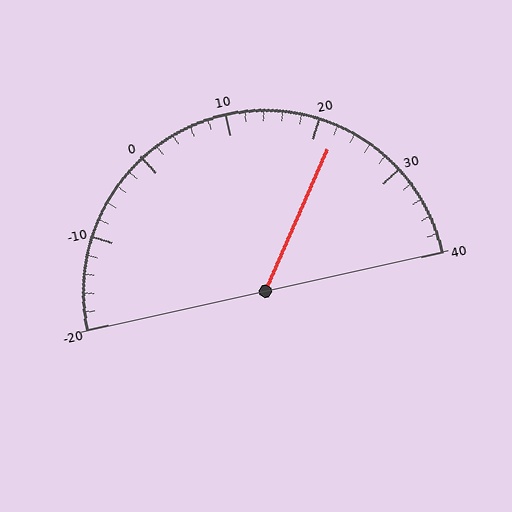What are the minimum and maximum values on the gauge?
The gauge ranges from -20 to 40.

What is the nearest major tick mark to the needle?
The nearest major tick mark is 20.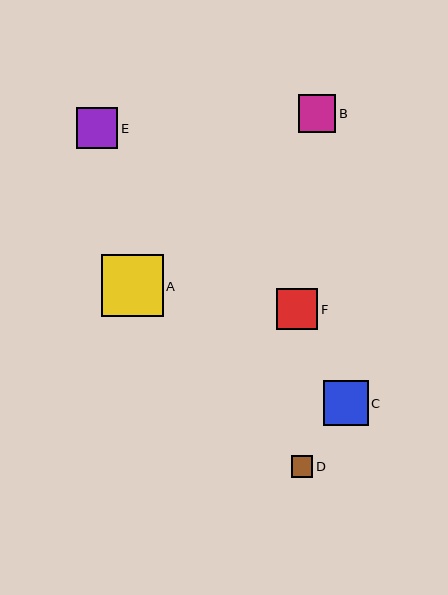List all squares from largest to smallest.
From largest to smallest: A, C, E, F, B, D.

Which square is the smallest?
Square D is the smallest with a size of approximately 22 pixels.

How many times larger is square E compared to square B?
Square E is approximately 1.1 times the size of square B.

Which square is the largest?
Square A is the largest with a size of approximately 62 pixels.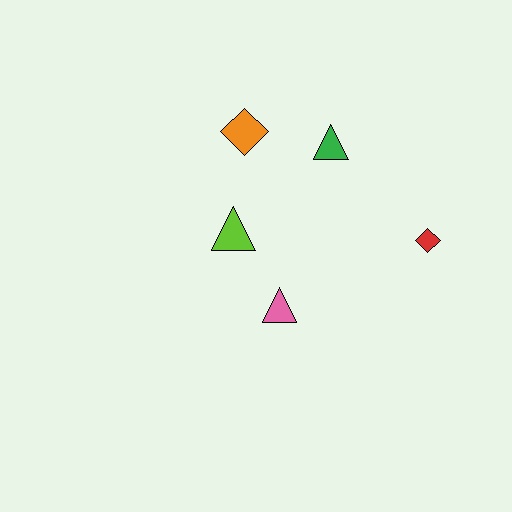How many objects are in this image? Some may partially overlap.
There are 5 objects.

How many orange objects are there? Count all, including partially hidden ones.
There is 1 orange object.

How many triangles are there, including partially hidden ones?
There are 3 triangles.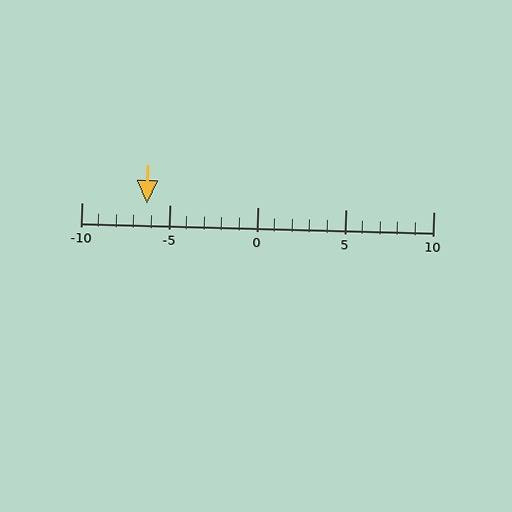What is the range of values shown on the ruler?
The ruler shows values from -10 to 10.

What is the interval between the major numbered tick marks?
The major tick marks are spaced 5 units apart.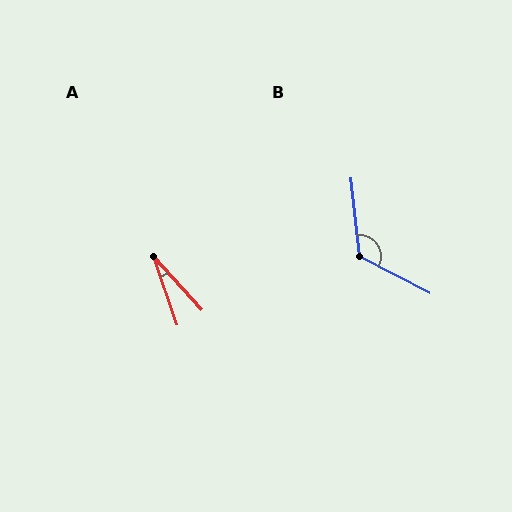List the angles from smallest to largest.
A (23°), B (124°).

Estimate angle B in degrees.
Approximately 124 degrees.